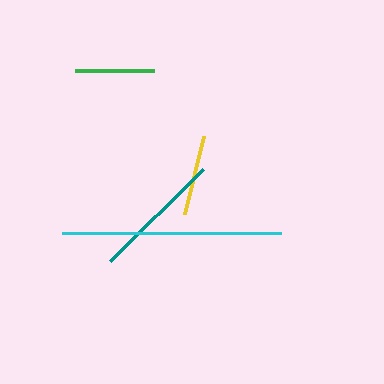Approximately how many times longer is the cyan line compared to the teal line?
The cyan line is approximately 1.7 times the length of the teal line.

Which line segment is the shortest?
The green line is the shortest at approximately 79 pixels.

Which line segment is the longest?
The cyan line is the longest at approximately 219 pixels.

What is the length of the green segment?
The green segment is approximately 79 pixels long.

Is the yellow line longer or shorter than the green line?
The yellow line is longer than the green line.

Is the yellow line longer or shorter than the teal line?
The teal line is longer than the yellow line.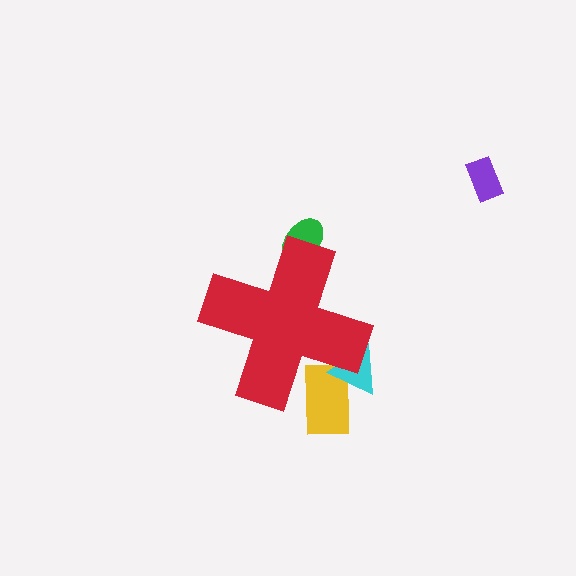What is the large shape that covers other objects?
A red cross.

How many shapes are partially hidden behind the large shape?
3 shapes are partially hidden.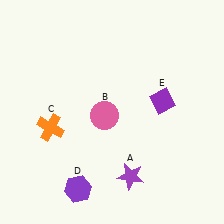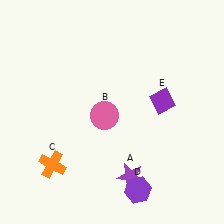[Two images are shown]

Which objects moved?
The objects that moved are: the orange cross (C), the purple hexagon (D).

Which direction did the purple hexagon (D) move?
The purple hexagon (D) moved right.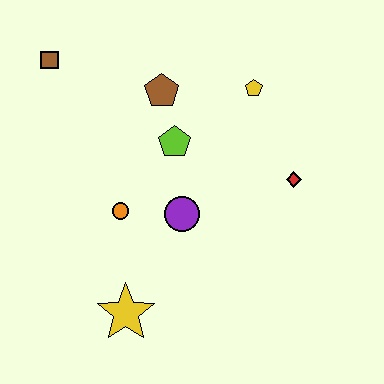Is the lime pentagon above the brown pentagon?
No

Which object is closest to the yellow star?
The orange circle is closest to the yellow star.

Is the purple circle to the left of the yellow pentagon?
Yes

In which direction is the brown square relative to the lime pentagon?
The brown square is to the left of the lime pentagon.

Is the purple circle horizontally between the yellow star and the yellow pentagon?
Yes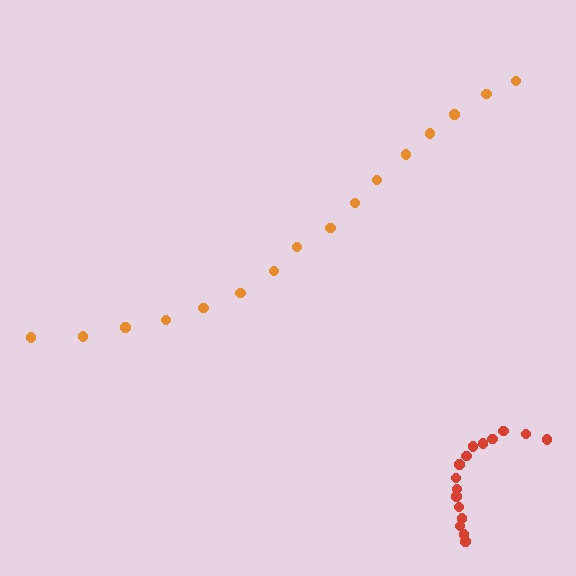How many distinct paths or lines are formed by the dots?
There are 2 distinct paths.